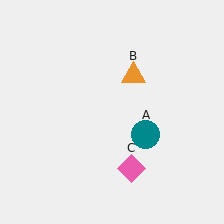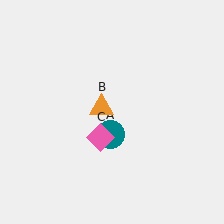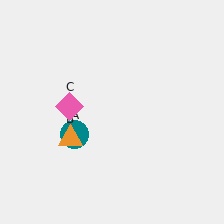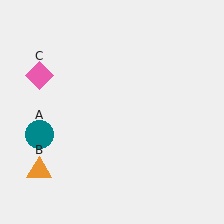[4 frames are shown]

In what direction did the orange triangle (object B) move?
The orange triangle (object B) moved down and to the left.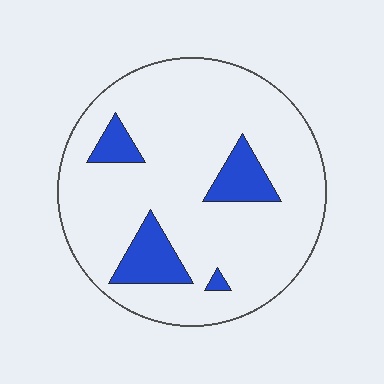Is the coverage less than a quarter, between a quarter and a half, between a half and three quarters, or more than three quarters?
Less than a quarter.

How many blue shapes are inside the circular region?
4.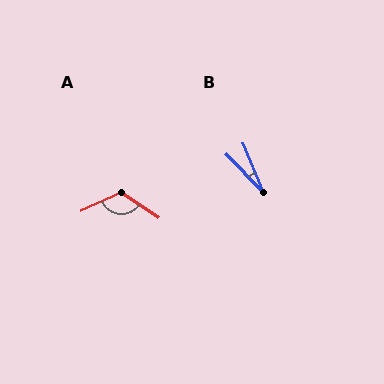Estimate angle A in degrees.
Approximately 122 degrees.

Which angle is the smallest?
B, at approximately 21 degrees.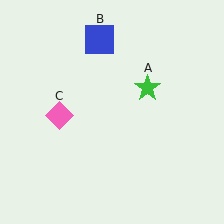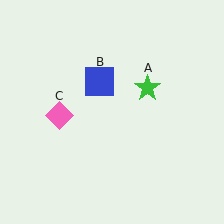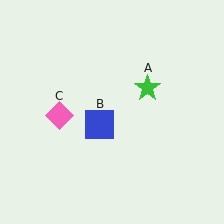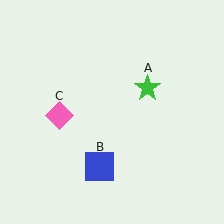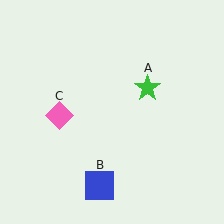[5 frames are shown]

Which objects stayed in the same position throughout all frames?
Green star (object A) and pink diamond (object C) remained stationary.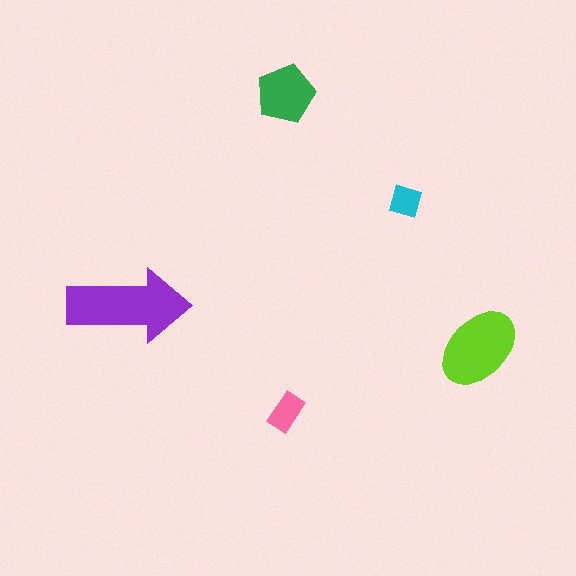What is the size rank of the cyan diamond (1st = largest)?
5th.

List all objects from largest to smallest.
The purple arrow, the lime ellipse, the green pentagon, the pink rectangle, the cyan diamond.